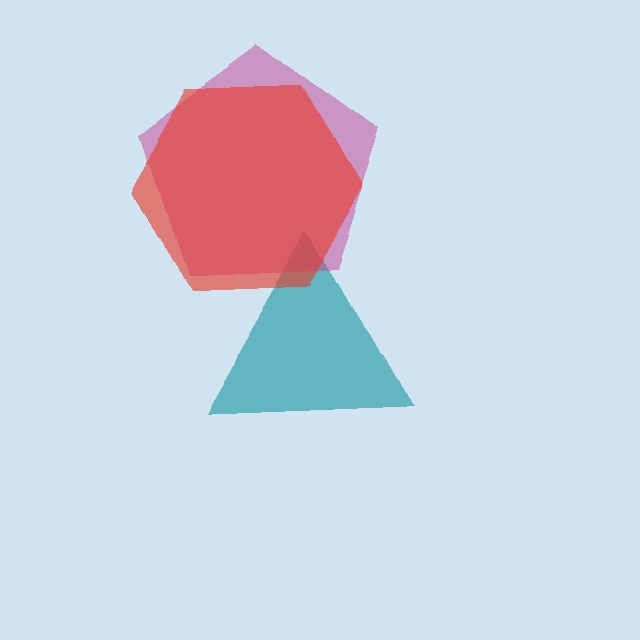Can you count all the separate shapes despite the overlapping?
Yes, there are 3 separate shapes.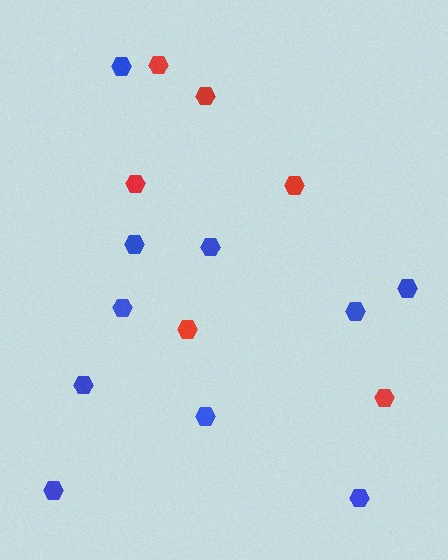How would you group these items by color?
There are 2 groups: one group of red hexagons (6) and one group of blue hexagons (10).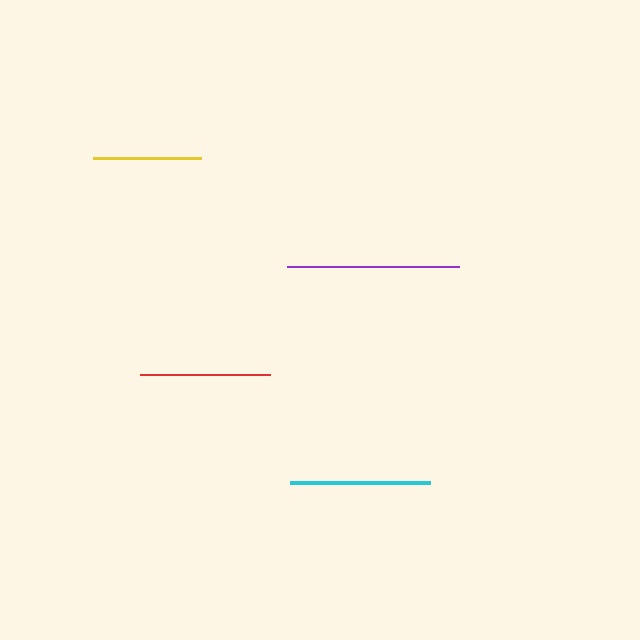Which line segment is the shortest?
The yellow line is the shortest at approximately 109 pixels.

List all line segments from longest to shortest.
From longest to shortest: purple, cyan, red, yellow.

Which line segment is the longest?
The purple line is the longest at approximately 172 pixels.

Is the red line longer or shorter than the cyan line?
The cyan line is longer than the red line.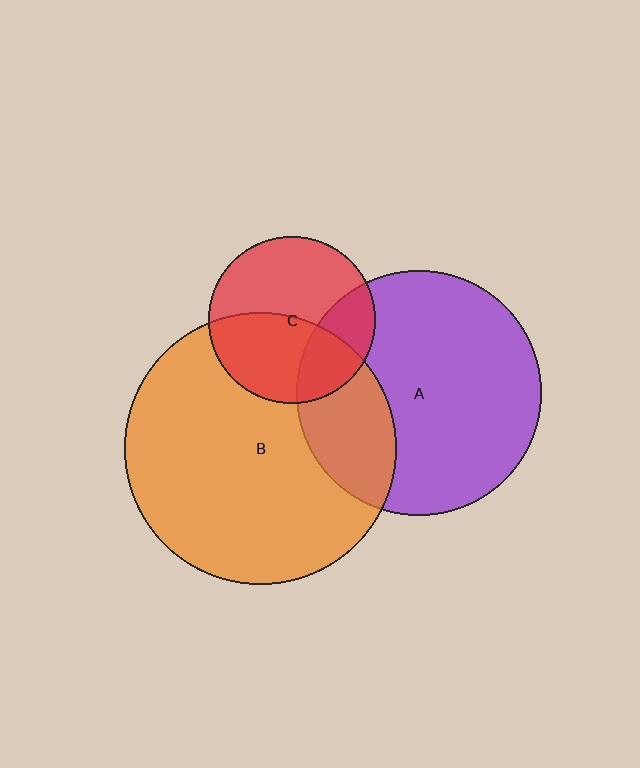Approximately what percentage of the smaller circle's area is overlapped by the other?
Approximately 25%.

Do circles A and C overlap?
Yes.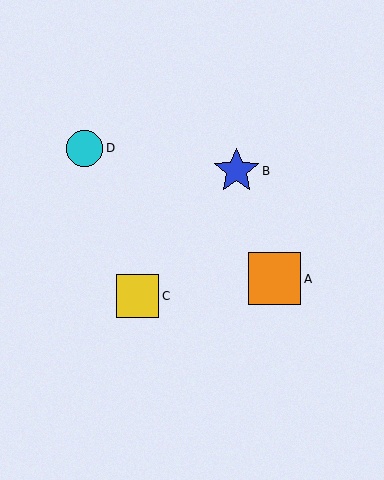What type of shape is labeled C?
Shape C is a yellow square.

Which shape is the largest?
The orange square (labeled A) is the largest.